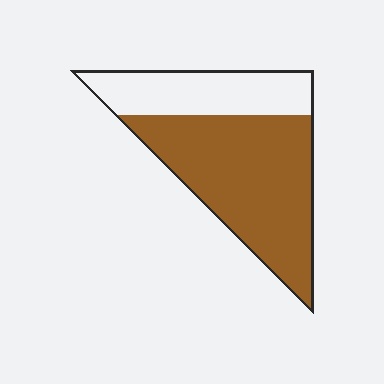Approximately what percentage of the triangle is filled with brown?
Approximately 65%.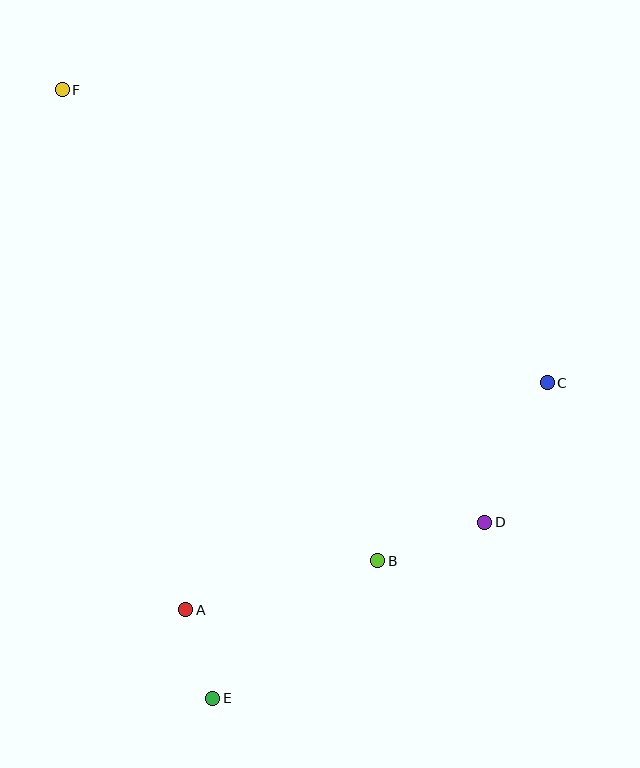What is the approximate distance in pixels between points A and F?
The distance between A and F is approximately 535 pixels.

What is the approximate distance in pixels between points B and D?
The distance between B and D is approximately 113 pixels.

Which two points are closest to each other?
Points A and E are closest to each other.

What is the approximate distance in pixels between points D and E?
The distance between D and E is approximately 324 pixels.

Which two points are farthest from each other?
Points E and F are farthest from each other.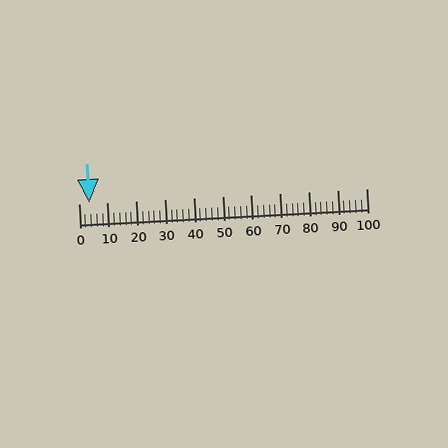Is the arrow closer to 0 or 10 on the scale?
The arrow is closer to 0.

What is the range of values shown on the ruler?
The ruler shows values from 0 to 100.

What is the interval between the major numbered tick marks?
The major tick marks are spaced 10 units apart.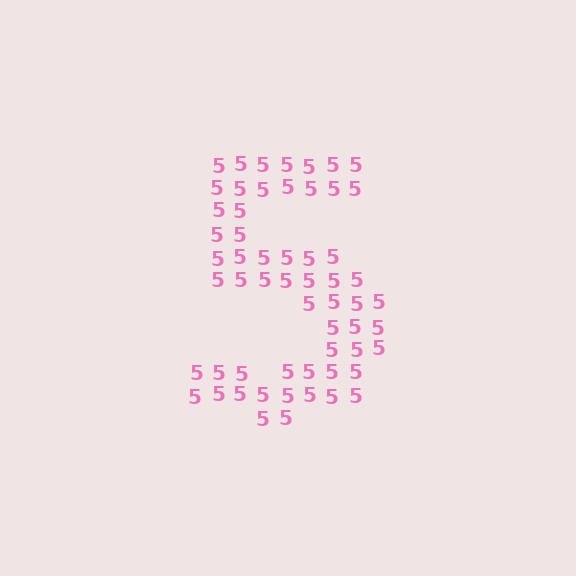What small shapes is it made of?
It is made of small digit 5's.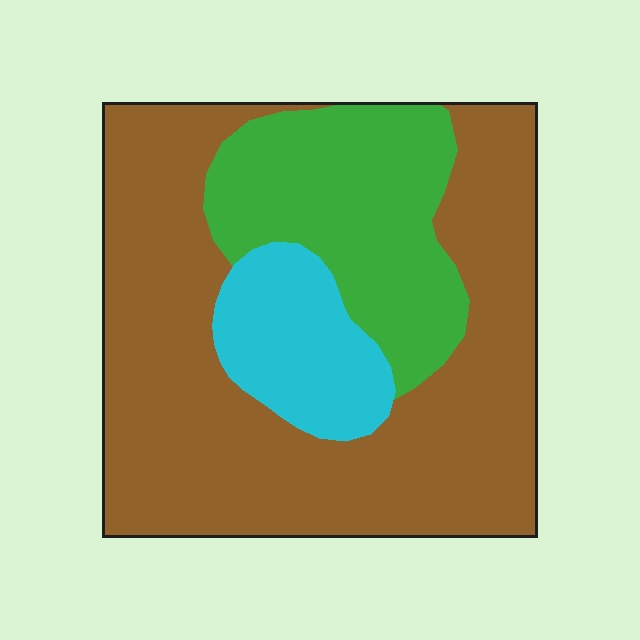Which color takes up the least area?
Cyan, at roughly 15%.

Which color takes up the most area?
Brown, at roughly 65%.